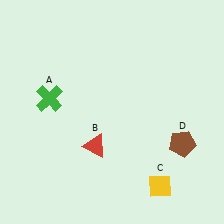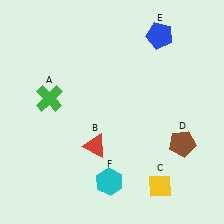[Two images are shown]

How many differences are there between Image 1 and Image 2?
There are 2 differences between the two images.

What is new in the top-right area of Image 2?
A blue pentagon (E) was added in the top-right area of Image 2.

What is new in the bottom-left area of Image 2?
A cyan hexagon (F) was added in the bottom-left area of Image 2.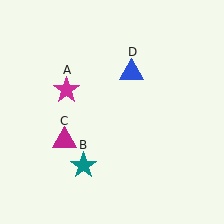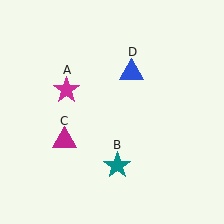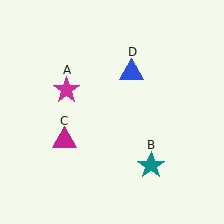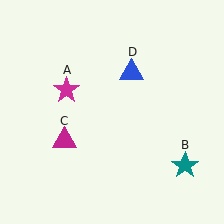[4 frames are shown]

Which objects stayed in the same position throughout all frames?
Magenta star (object A) and magenta triangle (object C) and blue triangle (object D) remained stationary.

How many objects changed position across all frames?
1 object changed position: teal star (object B).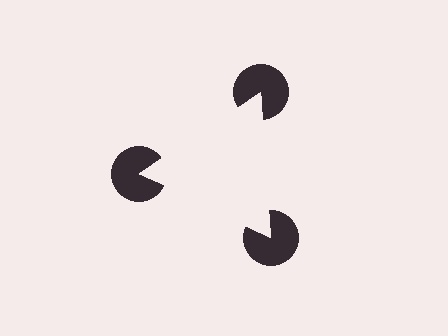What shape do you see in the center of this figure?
An illusory triangle — its edges are inferred from the aligned wedge cuts in the pac-man discs, not physically drawn.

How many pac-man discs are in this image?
There are 3 — one at each vertex of the illusory triangle.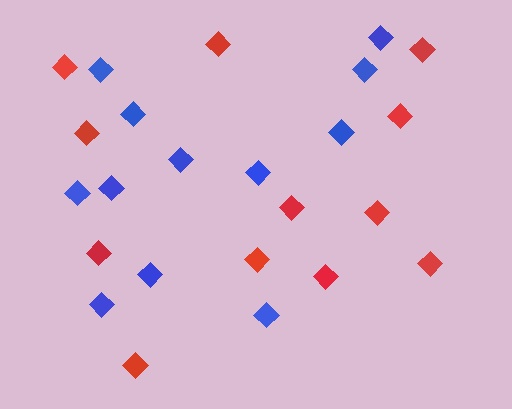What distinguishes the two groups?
There are 2 groups: one group of red diamonds (12) and one group of blue diamonds (12).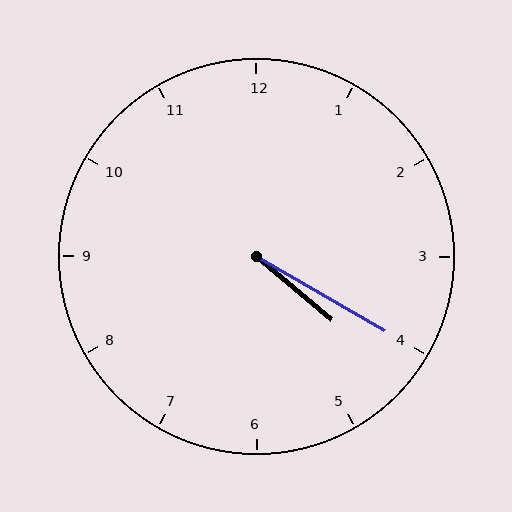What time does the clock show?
4:20.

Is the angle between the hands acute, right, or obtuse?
It is acute.